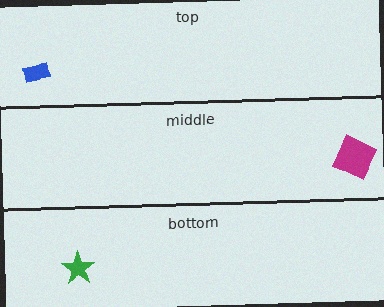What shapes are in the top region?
The blue rectangle.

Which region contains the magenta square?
The middle region.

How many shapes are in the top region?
1.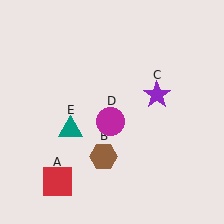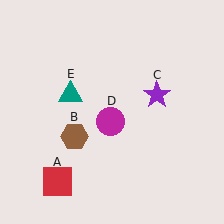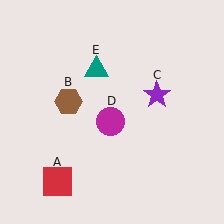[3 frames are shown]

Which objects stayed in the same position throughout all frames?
Red square (object A) and purple star (object C) and magenta circle (object D) remained stationary.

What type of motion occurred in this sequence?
The brown hexagon (object B), teal triangle (object E) rotated clockwise around the center of the scene.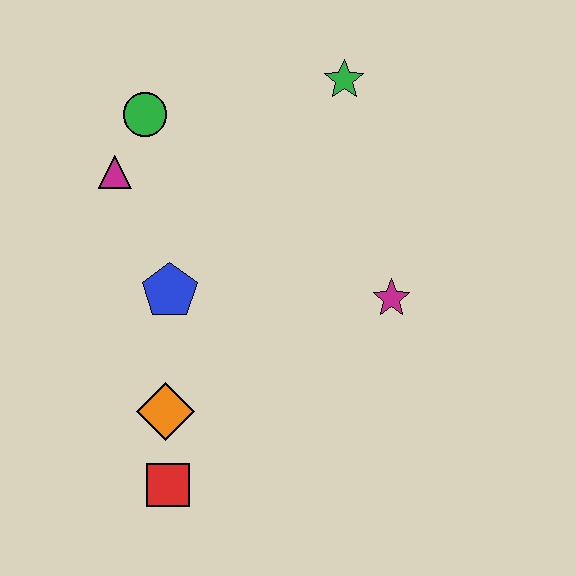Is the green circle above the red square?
Yes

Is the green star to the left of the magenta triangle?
No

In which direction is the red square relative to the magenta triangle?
The red square is below the magenta triangle.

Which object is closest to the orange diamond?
The red square is closest to the orange diamond.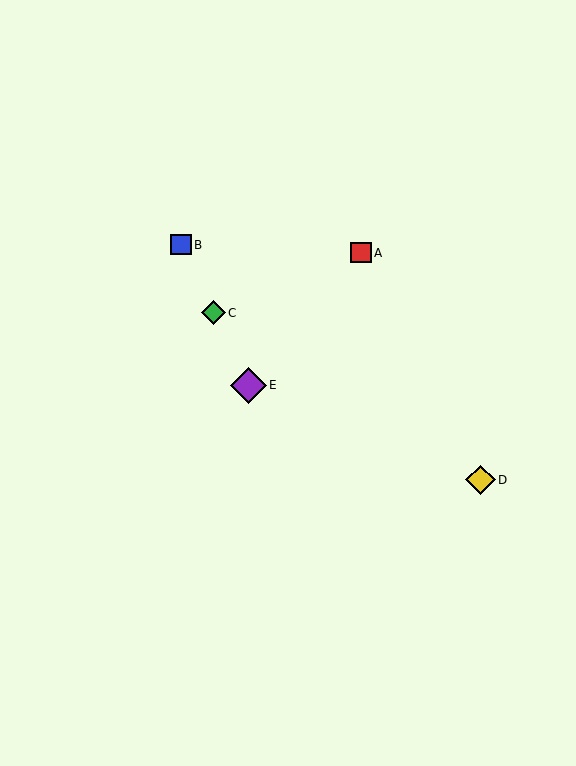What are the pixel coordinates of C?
Object C is at (213, 313).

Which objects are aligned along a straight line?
Objects B, C, E are aligned along a straight line.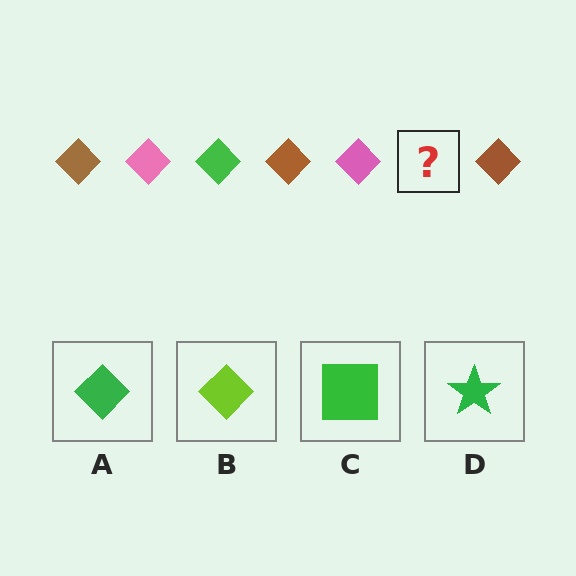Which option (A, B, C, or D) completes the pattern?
A.